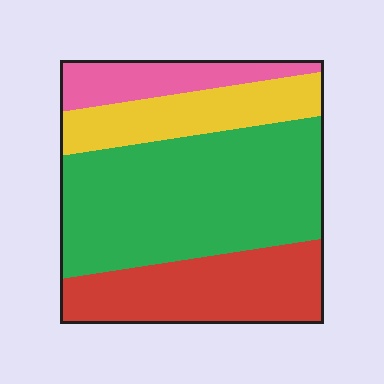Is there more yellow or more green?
Green.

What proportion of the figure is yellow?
Yellow takes up about one sixth (1/6) of the figure.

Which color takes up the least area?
Pink, at roughly 10%.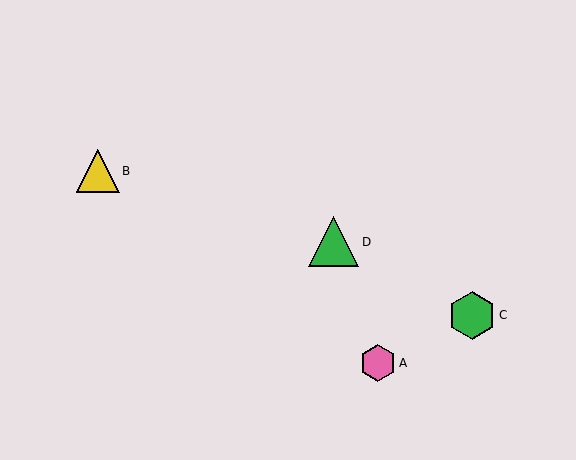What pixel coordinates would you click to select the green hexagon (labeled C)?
Click at (472, 315) to select the green hexagon C.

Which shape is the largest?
The green triangle (labeled D) is the largest.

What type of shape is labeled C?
Shape C is a green hexagon.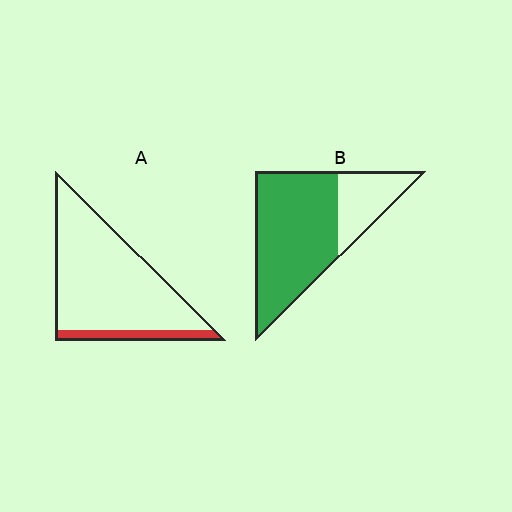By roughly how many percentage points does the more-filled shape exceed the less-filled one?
By roughly 60 percentage points (B over A).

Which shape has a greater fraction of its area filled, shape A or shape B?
Shape B.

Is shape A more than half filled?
No.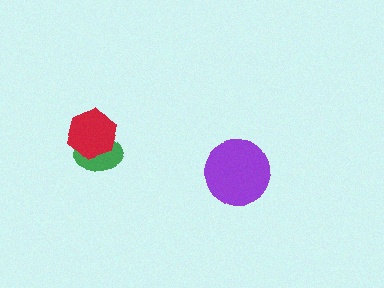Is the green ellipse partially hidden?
Yes, it is partially covered by another shape.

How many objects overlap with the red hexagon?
1 object overlaps with the red hexagon.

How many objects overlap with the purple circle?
0 objects overlap with the purple circle.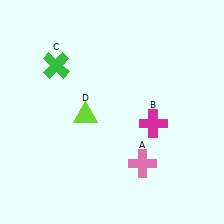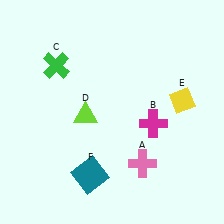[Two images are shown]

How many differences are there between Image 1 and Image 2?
There are 2 differences between the two images.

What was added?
A yellow diamond (E), a teal square (F) were added in Image 2.